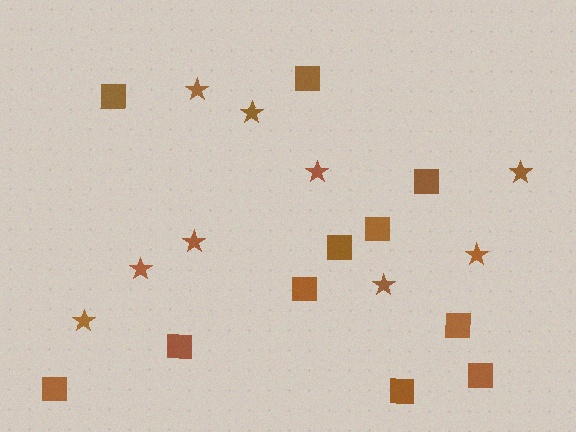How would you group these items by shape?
There are 2 groups: one group of stars (9) and one group of squares (11).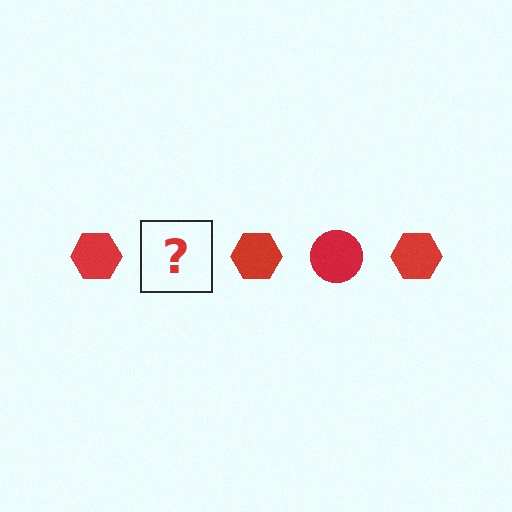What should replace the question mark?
The question mark should be replaced with a red circle.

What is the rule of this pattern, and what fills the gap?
The rule is that the pattern cycles through hexagon, circle shapes in red. The gap should be filled with a red circle.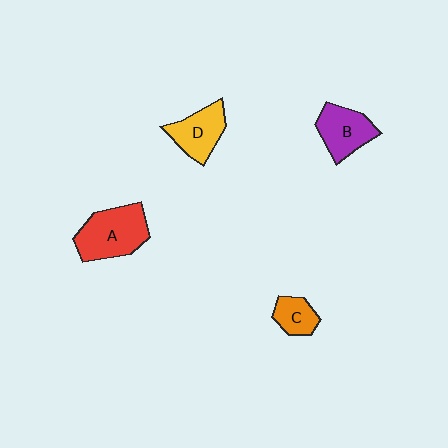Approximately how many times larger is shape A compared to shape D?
Approximately 1.4 times.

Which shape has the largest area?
Shape A (red).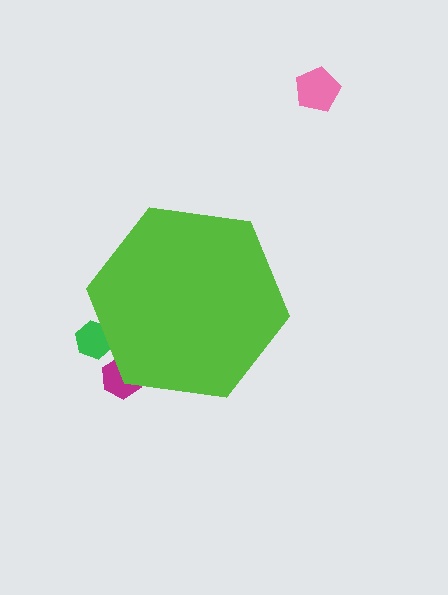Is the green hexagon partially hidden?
Yes, the green hexagon is partially hidden behind the lime hexagon.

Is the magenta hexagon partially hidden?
Yes, the magenta hexagon is partially hidden behind the lime hexagon.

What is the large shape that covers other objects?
A lime hexagon.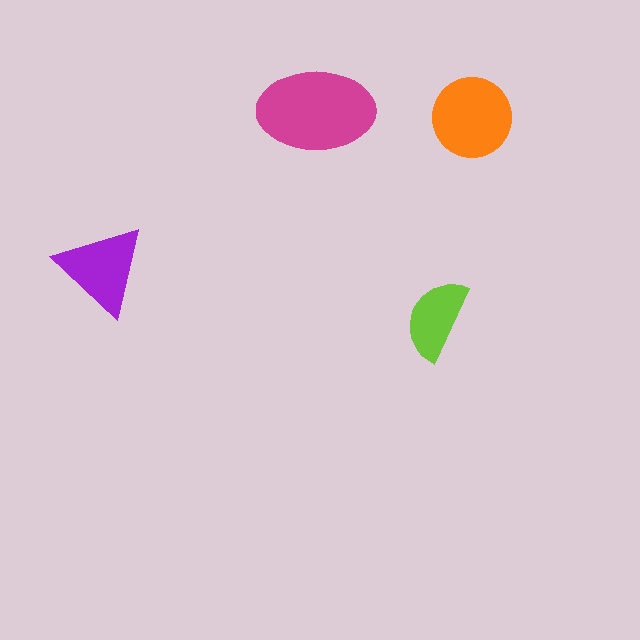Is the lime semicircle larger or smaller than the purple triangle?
Smaller.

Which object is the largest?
The magenta ellipse.